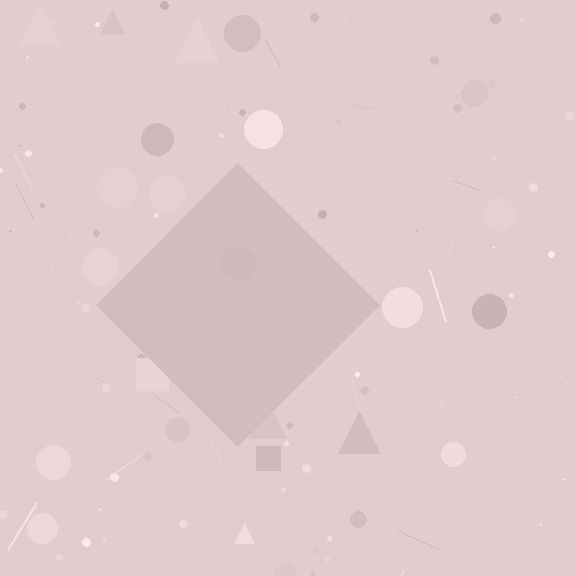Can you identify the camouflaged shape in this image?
The camouflaged shape is a diamond.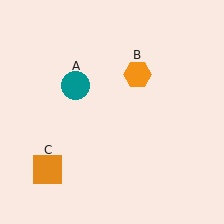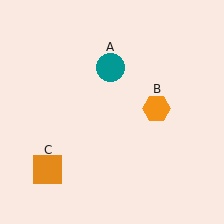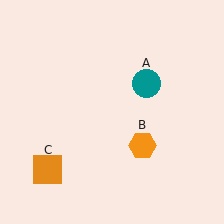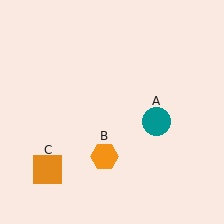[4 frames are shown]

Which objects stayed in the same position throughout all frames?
Orange square (object C) remained stationary.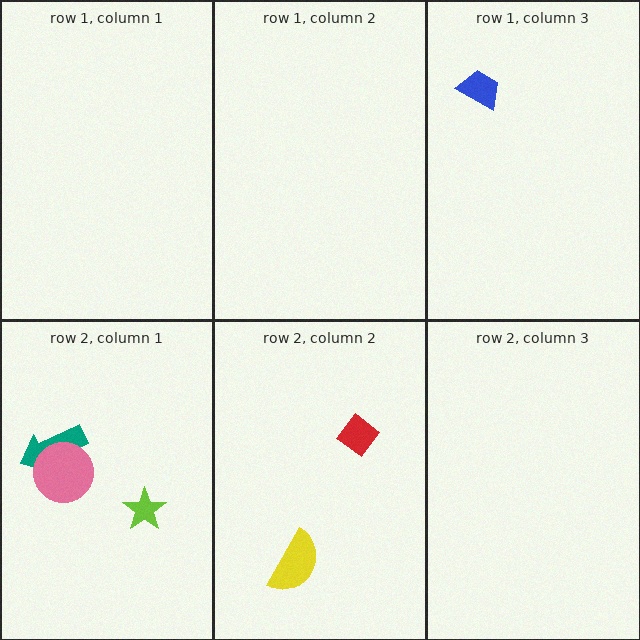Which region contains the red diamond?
The row 2, column 2 region.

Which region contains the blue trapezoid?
The row 1, column 3 region.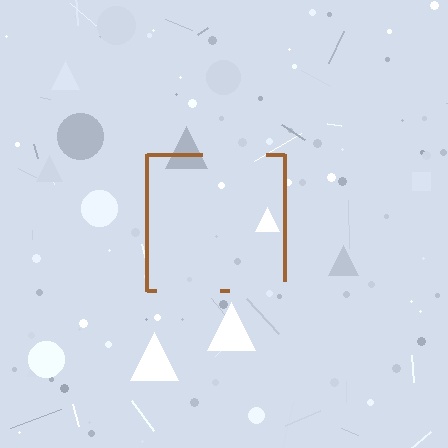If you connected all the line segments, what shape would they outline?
They would outline a square.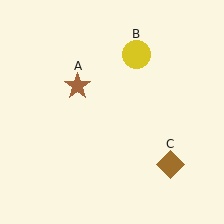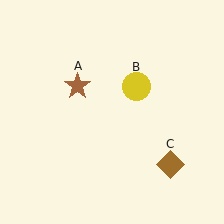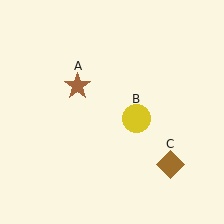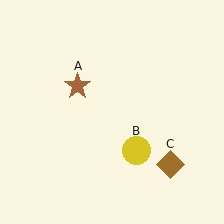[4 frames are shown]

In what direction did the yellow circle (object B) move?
The yellow circle (object B) moved down.